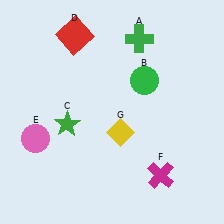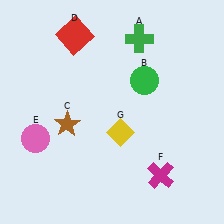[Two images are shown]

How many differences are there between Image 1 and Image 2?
There is 1 difference between the two images.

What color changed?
The star (C) changed from green in Image 1 to brown in Image 2.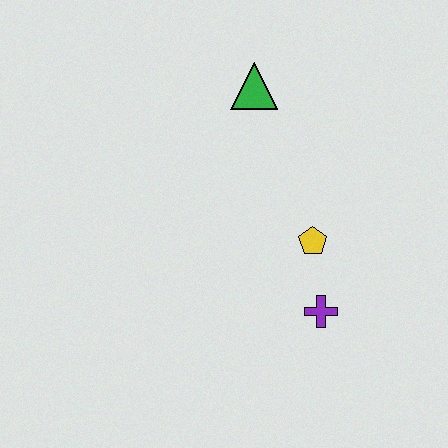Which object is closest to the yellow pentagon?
The purple cross is closest to the yellow pentagon.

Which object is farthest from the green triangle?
The purple cross is farthest from the green triangle.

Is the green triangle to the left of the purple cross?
Yes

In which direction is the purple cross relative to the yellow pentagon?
The purple cross is below the yellow pentagon.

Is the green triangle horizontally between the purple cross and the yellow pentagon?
No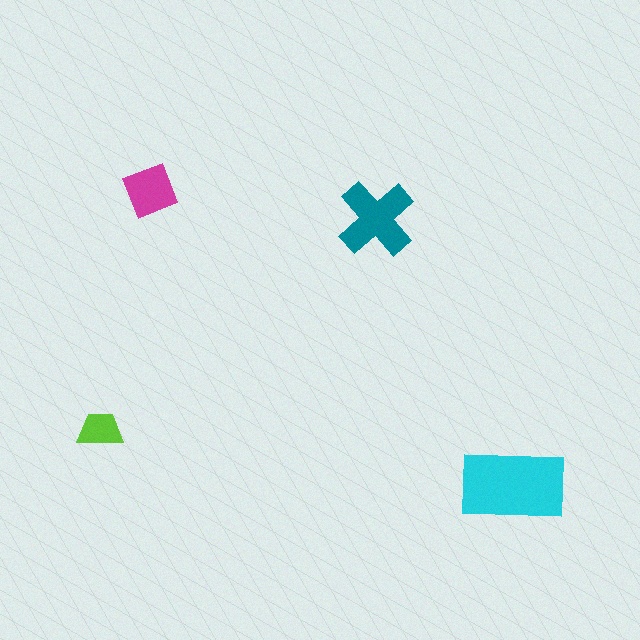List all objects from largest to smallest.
The cyan rectangle, the teal cross, the magenta diamond, the lime trapezoid.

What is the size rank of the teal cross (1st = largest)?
2nd.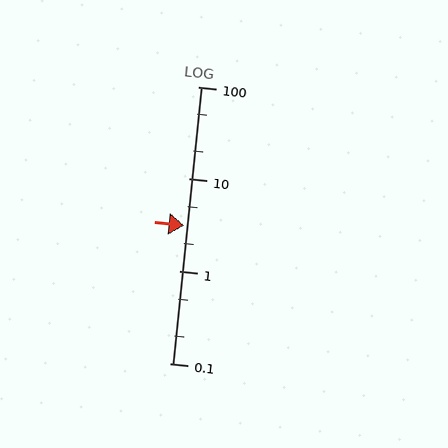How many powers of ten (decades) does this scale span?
The scale spans 3 decades, from 0.1 to 100.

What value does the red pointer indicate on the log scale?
The pointer indicates approximately 3.1.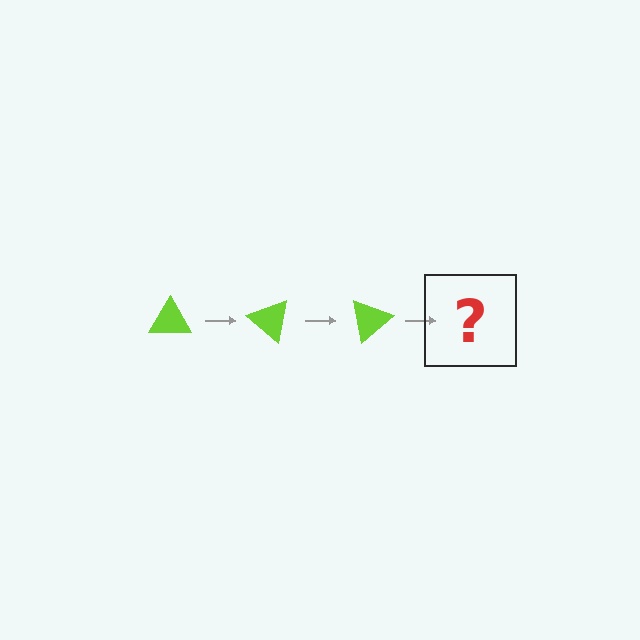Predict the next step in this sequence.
The next step is a lime triangle rotated 120 degrees.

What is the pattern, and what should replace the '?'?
The pattern is that the triangle rotates 40 degrees each step. The '?' should be a lime triangle rotated 120 degrees.